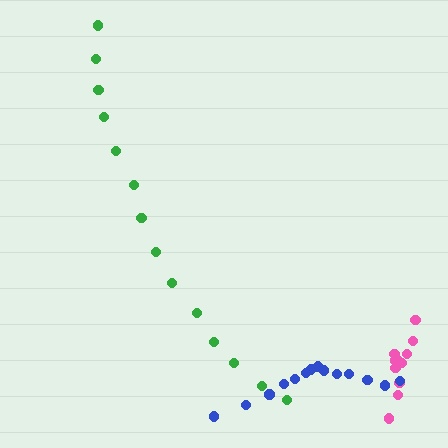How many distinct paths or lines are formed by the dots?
There are 3 distinct paths.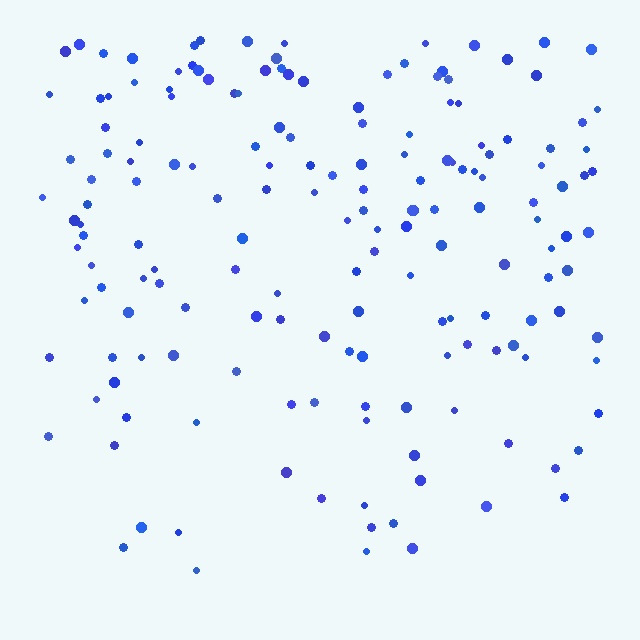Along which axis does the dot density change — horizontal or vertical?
Vertical.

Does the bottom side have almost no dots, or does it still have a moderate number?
Still a moderate number, just noticeably fewer than the top.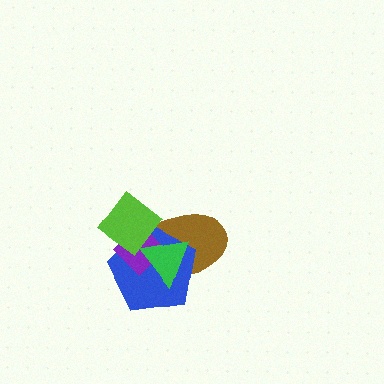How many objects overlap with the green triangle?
4 objects overlap with the green triangle.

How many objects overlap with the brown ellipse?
4 objects overlap with the brown ellipse.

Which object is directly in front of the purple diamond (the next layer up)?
The lime diamond is directly in front of the purple diamond.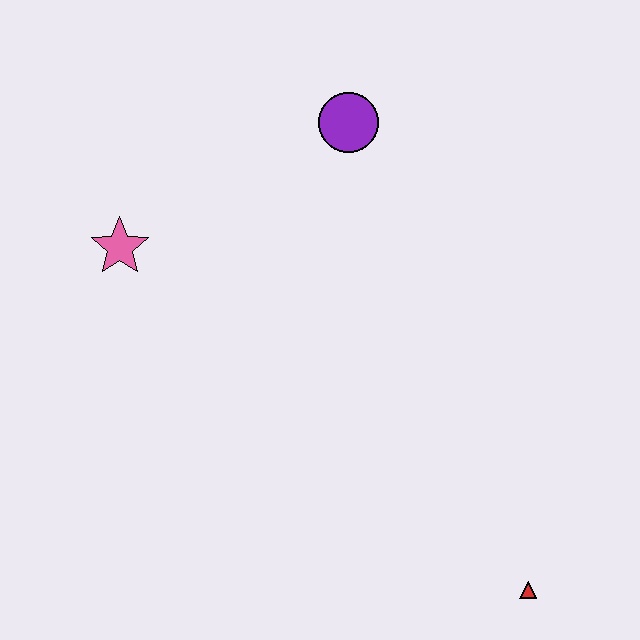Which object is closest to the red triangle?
The purple circle is closest to the red triangle.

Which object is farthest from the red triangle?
The pink star is farthest from the red triangle.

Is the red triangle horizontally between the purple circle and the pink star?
No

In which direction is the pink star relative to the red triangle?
The pink star is to the left of the red triangle.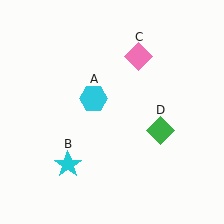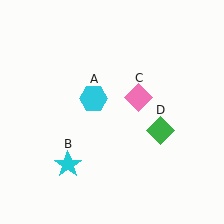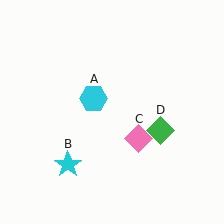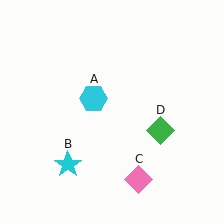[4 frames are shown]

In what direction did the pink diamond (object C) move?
The pink diamond (object C) moved down.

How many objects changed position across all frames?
1 object changed position: pink diamond (object C).